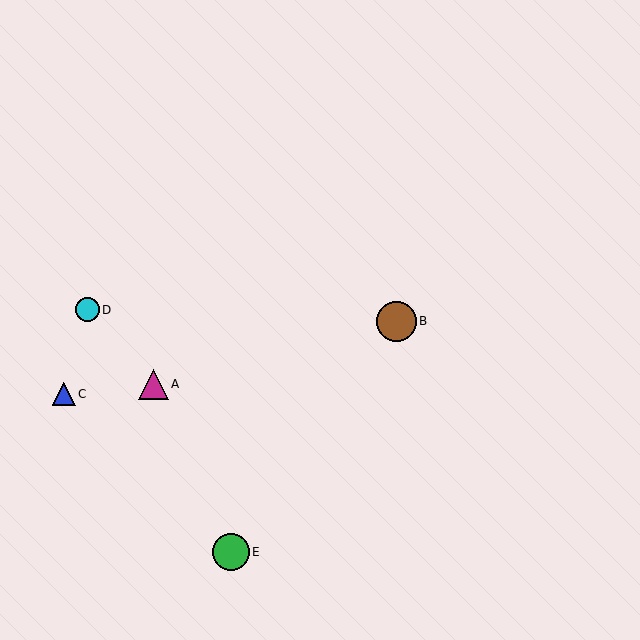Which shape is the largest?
The brown circle (labeled B) is the largest.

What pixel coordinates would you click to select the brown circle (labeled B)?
Click at (396, 321) to select the brown circle B.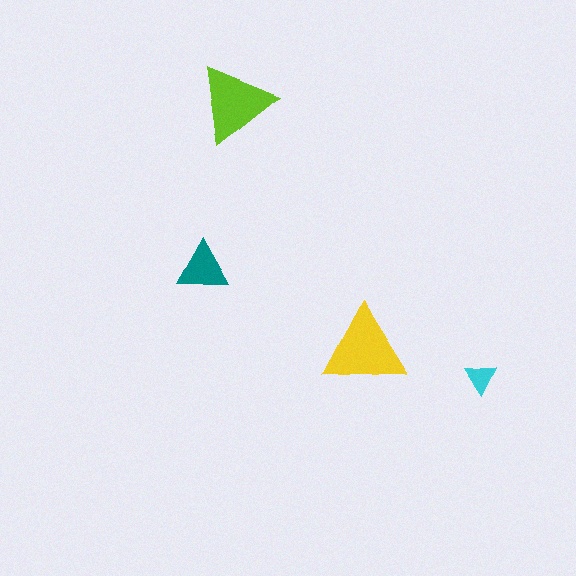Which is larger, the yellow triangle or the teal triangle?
The yellow one.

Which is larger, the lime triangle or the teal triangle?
The lime one.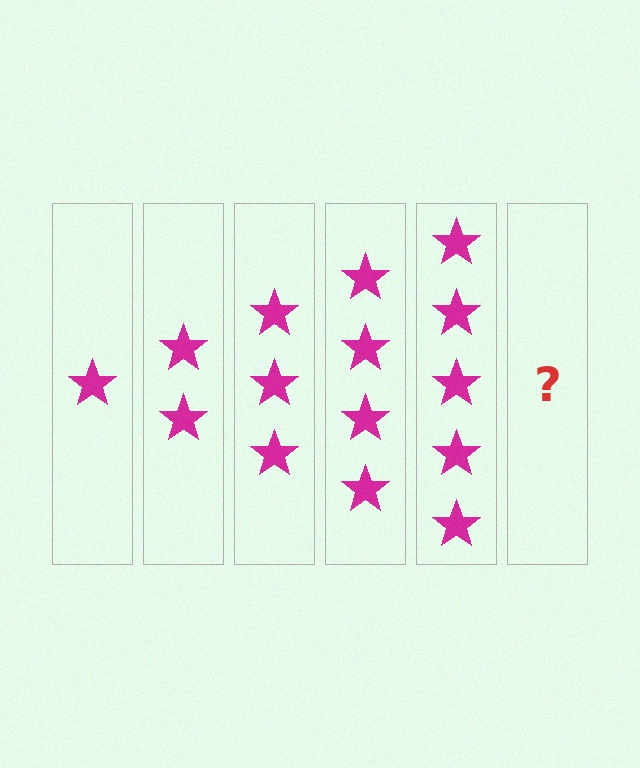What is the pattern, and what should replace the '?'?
The pattern is that each step adds one more star. The '?' should be 6 stars.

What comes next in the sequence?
The next element should be 6 stars.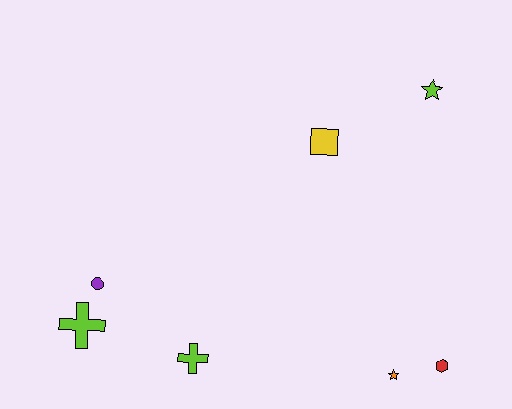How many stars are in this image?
There are 2 stars.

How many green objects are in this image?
There are no green objects.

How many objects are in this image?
There are 7 objects.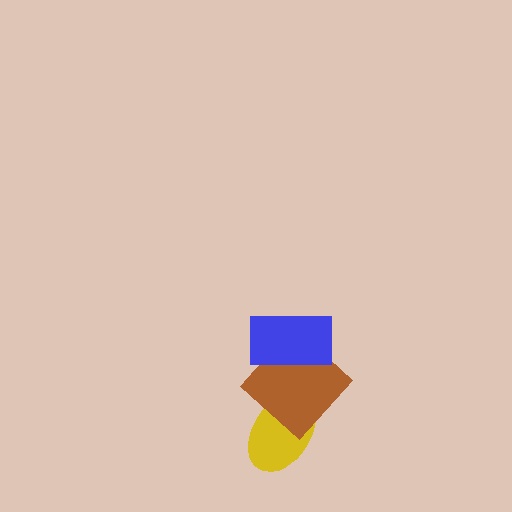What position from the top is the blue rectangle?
The blue rectangle is 1st from the top.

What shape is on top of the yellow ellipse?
The brown diamond is on top of the yellow ellipse.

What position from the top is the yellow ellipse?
The yellow ellipse is 3rd from the top.